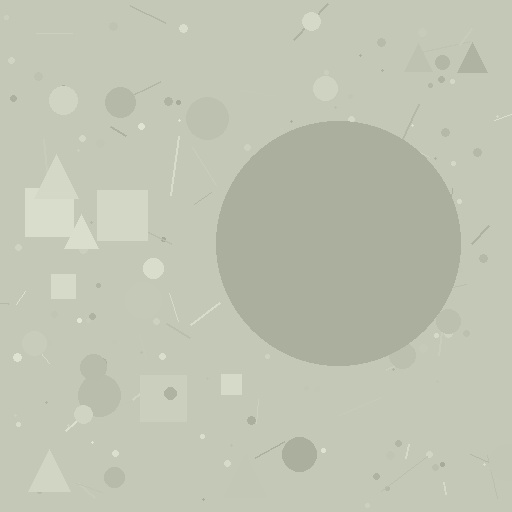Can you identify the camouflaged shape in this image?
The camouflaged shape is a circle.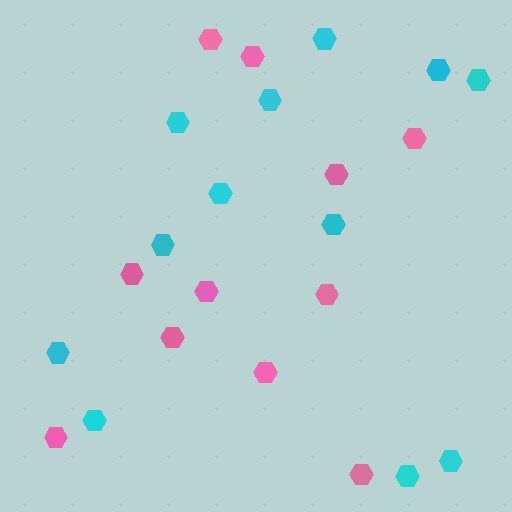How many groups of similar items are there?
There are 2 groups: one group of pink hexagons (11) and one group of cyan hexagons (12).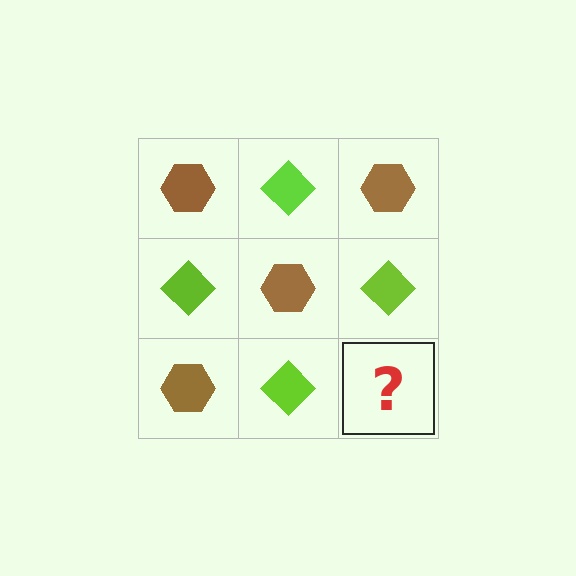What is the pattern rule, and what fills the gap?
The rule is that it alternates brown hexagon and lime diamond in a checkerboard pattern. The gap should be filled with a brown hexagon.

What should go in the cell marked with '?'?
The missing cell should contain a brown hexagon.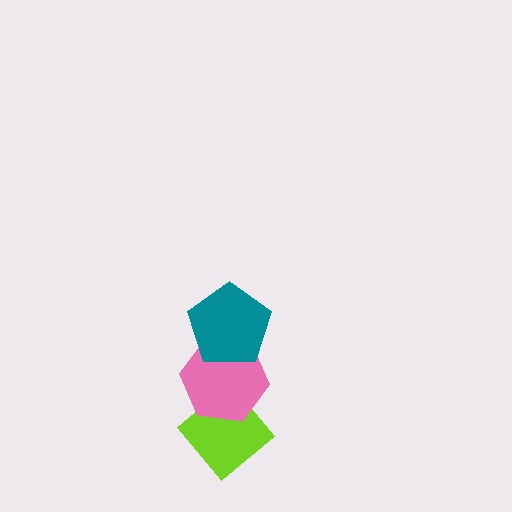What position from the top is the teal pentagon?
The teal pentagon is 1st from the top.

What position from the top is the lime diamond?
The lime diamond is 3rd from the top.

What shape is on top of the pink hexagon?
The teal pentagon is on top of the pink hexagon.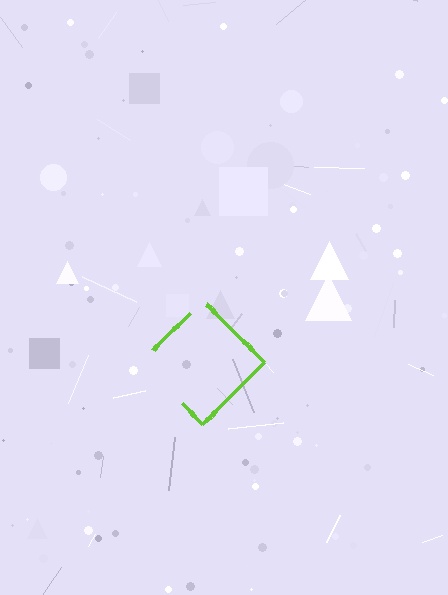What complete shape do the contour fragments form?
The contour fragments form a diamond.